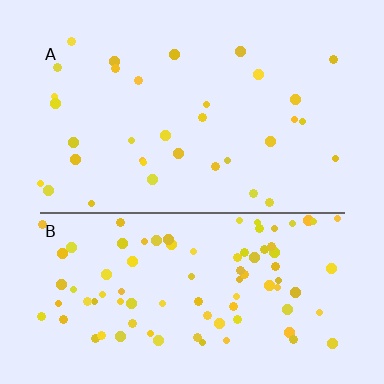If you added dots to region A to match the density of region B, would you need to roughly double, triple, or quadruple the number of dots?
Approximately triple.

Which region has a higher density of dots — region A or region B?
B (the bottom).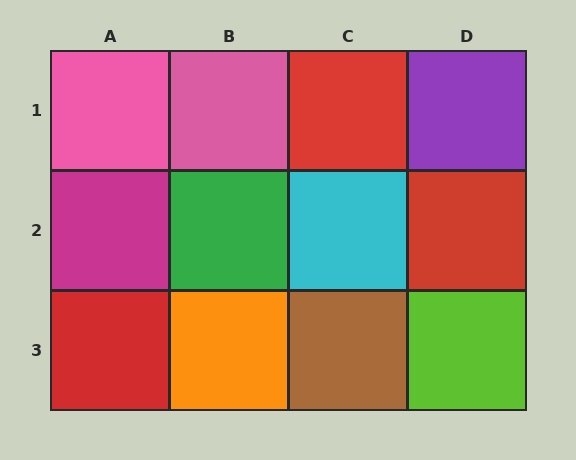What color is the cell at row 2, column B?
Green.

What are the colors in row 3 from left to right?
Red, orange, brown, lime.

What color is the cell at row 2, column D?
Red.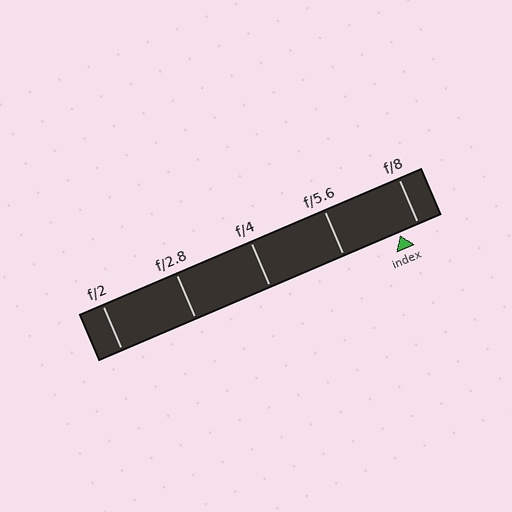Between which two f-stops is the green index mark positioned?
The index mark is between f/5.6 and f/8.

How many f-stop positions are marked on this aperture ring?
There are 5 f-stop positions marked.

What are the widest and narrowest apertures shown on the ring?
The widest aperture shown is f/2 and the narrowest is f/8.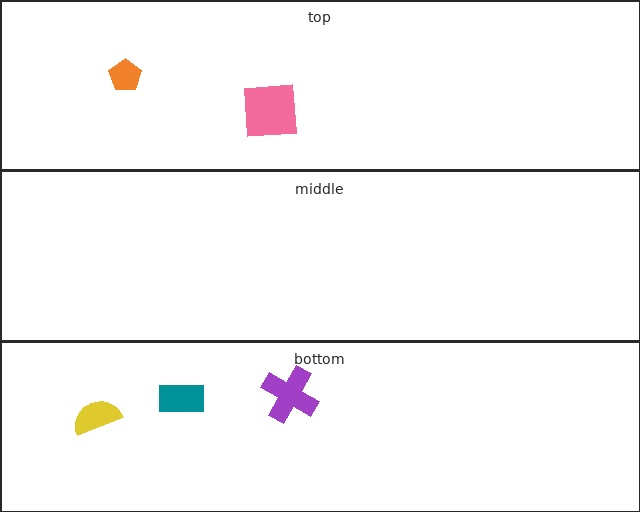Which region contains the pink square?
The top region.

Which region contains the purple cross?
The bottom region.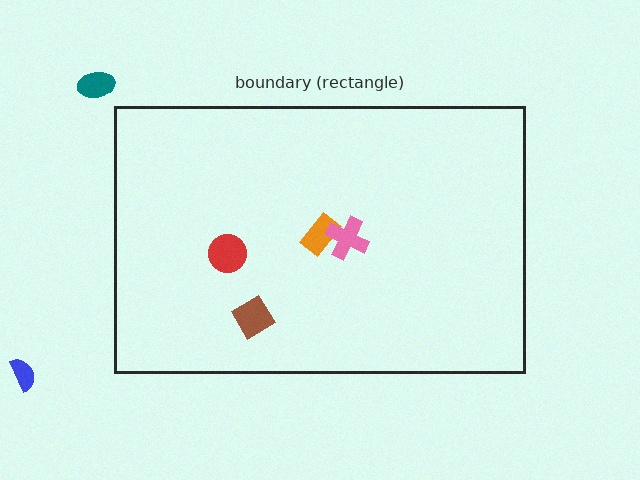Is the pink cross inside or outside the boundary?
Inside.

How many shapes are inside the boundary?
4 inside, 2 outside.